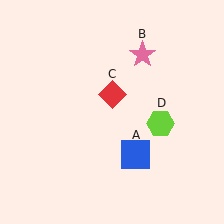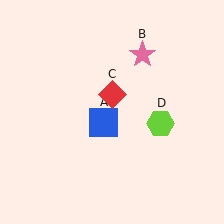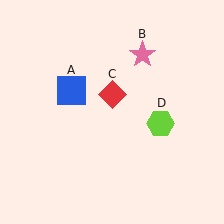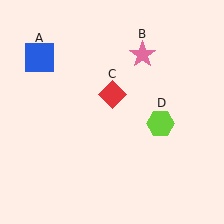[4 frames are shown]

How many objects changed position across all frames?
1 object changed position: blue square (object A).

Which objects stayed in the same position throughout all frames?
Pink star (object B) and red diamond (object C) and lime hexagon (object D) remained stationary.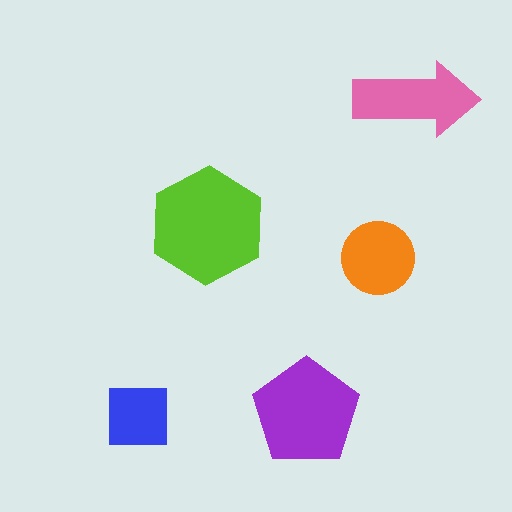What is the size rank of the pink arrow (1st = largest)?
3rd.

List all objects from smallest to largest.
The blue square, the orange circle, the pink arrow, the purple pentagon, the lime hexagon.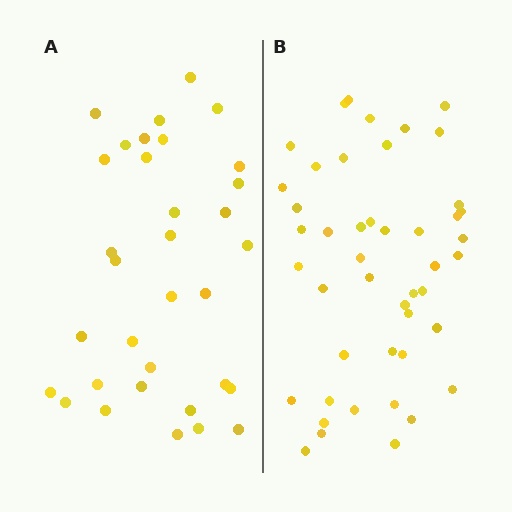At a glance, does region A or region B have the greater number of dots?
Region B (the right region) has more dots.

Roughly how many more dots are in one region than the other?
Region B has approximately 15 more dots than region A.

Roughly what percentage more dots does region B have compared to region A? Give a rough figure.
About 40% more.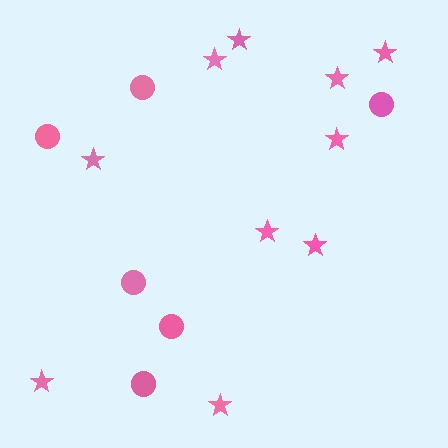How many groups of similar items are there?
There are 2 groups: one group of stars (10) and one group of circles (6).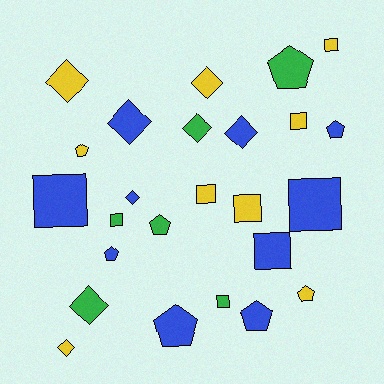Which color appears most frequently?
Blue, with 10 objects.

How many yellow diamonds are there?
There are 3 yellow diamonds.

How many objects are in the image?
There are 25 objects.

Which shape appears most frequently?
Square, with 9 objects.